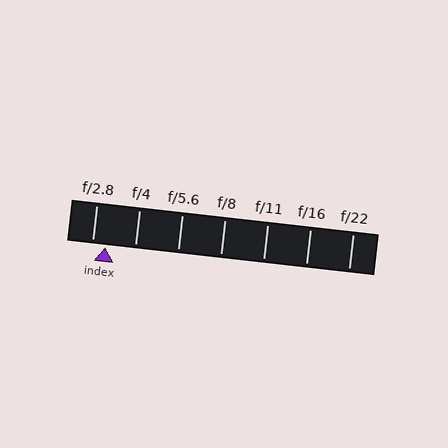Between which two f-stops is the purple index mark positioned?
The index mark is between f/2.8 and f/4.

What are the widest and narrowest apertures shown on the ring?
The widest aperture shown is f/2.8 and the narrowest is f/22.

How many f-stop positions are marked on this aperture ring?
There are 7 f-stop positions marked.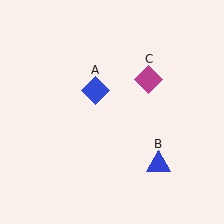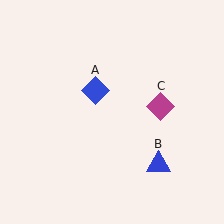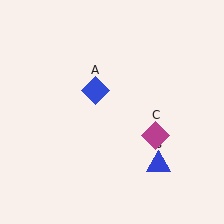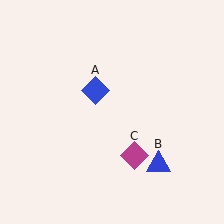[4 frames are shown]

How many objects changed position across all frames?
1 object changed position: magenta diamond (object C).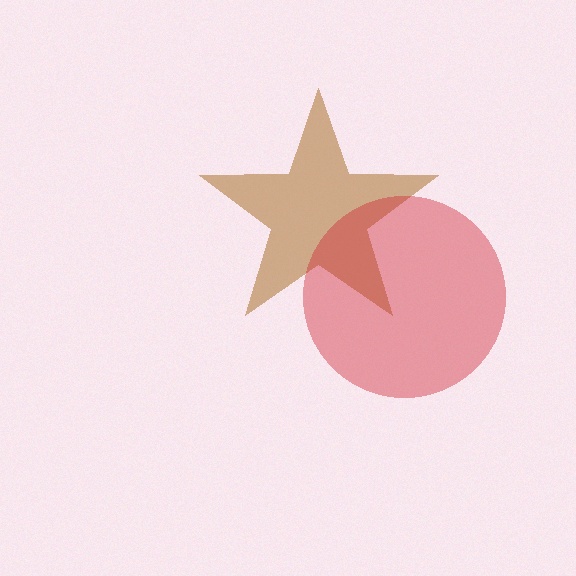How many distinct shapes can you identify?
There are 2 distinct shapes: a brown star, a red circle.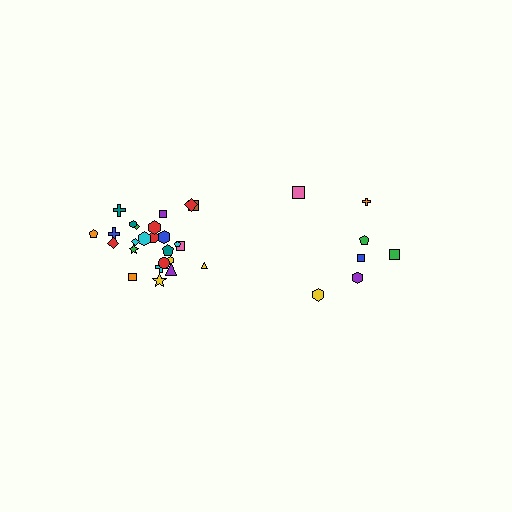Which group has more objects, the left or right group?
The left group.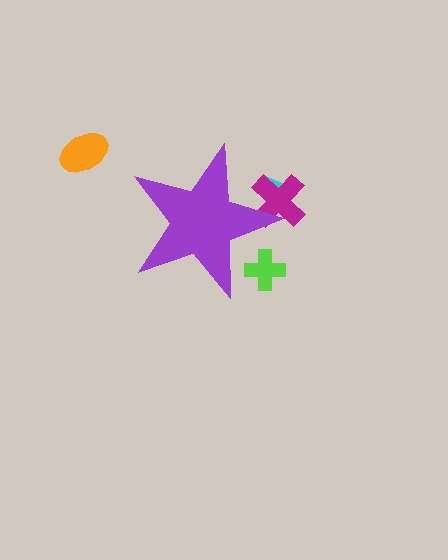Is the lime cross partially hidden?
Yes, the lime cross is partially hidden behind the purple star.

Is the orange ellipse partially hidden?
No, the orange ellipse is fully visible.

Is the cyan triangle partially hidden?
Yes, the cyan triangle is partially hidden behind the purple star.